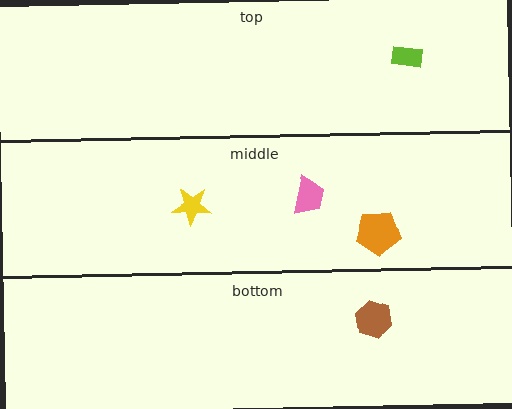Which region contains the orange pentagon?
The middle region.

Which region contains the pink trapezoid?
The middle region.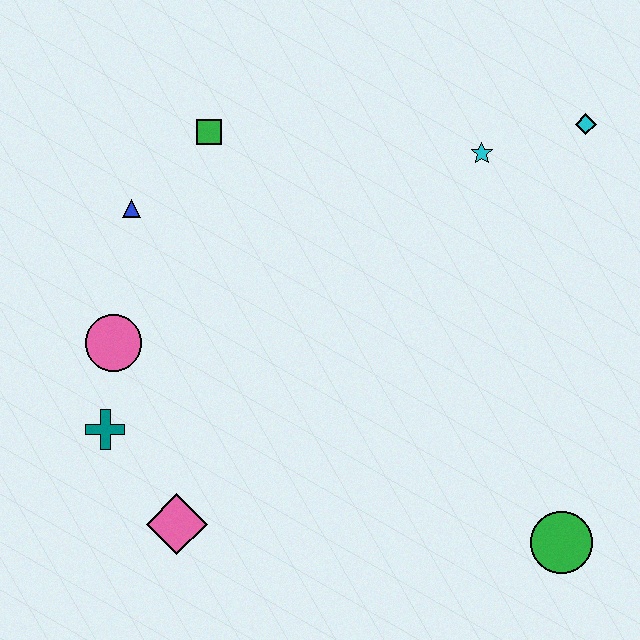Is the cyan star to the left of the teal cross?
No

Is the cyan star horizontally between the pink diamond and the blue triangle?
No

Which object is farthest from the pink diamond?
The cyan diamond is farthest from the pink diamond.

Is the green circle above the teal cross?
No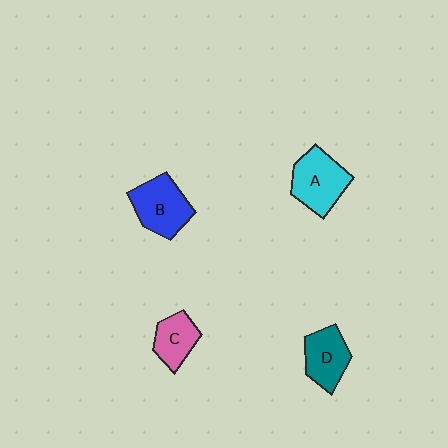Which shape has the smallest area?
Shape C (pink).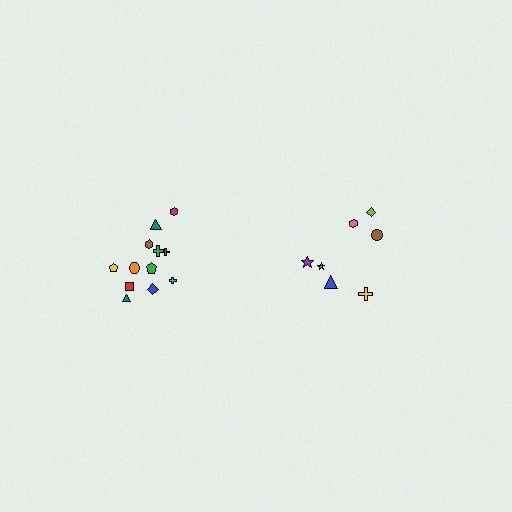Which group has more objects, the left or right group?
The left group.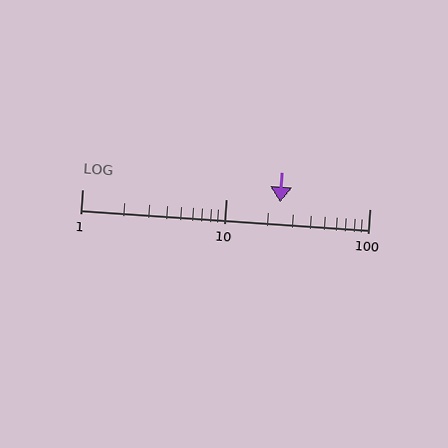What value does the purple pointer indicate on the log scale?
The pointer indicates approximately 24.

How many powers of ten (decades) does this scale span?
The scale spans 2 decades, from 1 to 100.